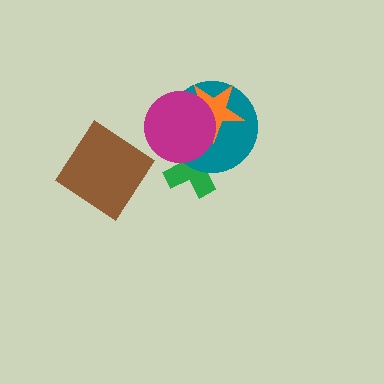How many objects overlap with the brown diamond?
0 objects overlap with the brown diamond.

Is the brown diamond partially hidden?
No, no other shape covers it.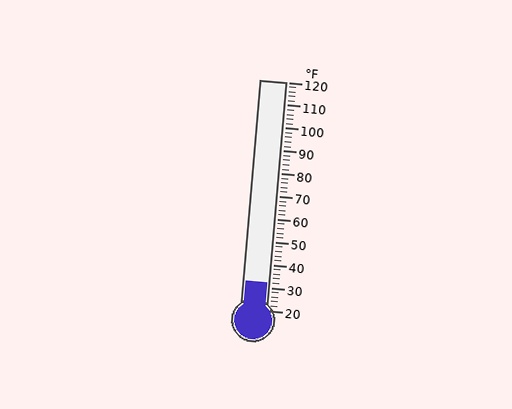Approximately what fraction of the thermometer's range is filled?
The thermometer is filled to approximately 10% of its range.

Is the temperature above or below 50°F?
The temperature is below 50°F.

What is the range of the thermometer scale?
The thermometer scale ranges from 20°F to 120°F.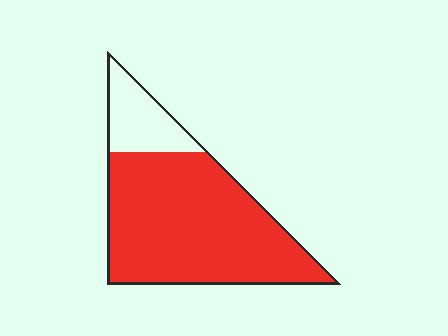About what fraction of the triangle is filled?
About four fifths (4/5).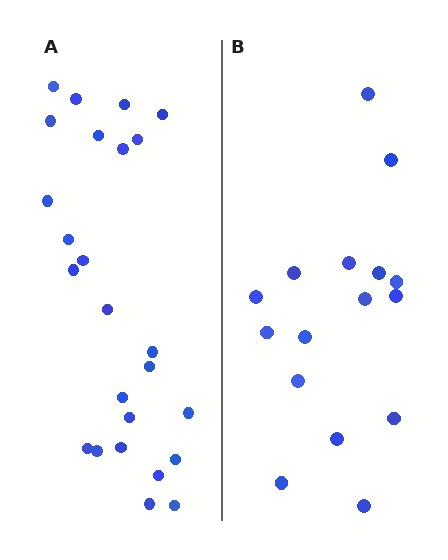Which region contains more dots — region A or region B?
Region A (the left region) has more dots.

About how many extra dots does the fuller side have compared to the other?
Region A has roughly 8 or so more dots than region B.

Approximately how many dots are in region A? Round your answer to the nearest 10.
About 20 dots. (The exact count is 25, which rounds to 20.)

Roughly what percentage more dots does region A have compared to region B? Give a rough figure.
About 55% more.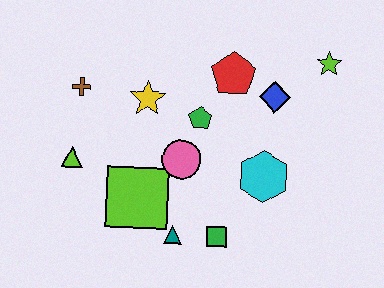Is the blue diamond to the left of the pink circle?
No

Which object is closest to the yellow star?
The green pentagon is closest to the yellow star.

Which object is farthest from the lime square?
The lime star is farthest from the lime square.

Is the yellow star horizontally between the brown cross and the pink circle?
Yes